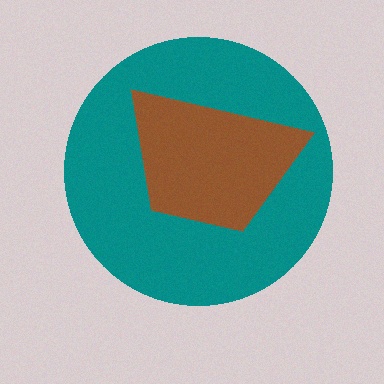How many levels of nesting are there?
2.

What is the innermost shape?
The brown trapezoid.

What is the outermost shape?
The teal circle.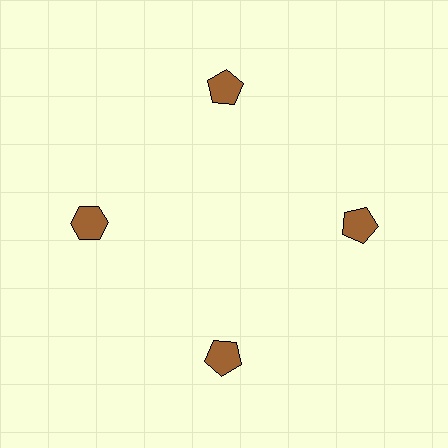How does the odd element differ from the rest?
It has a different shape: hexagon instead of pentagon.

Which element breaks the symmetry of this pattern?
The brown hexagon at roughly the 9 o'clock position breaks the symmetry. All other shapes are brown pentagons.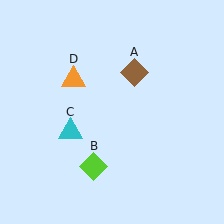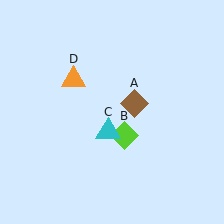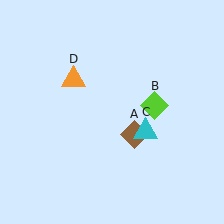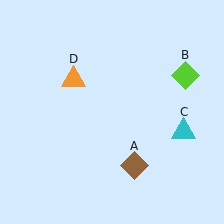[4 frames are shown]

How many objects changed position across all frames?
3 objects changed position: brown diamond (object A), lime diamond (object B), cyan triangle (object C).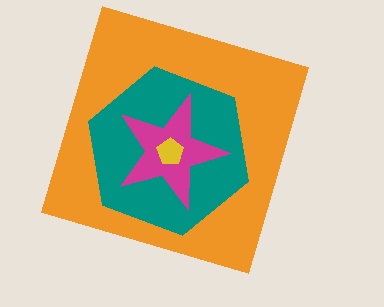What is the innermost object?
The yellow pentagon.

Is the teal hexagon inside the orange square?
Yes.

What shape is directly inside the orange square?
The teal hexagon.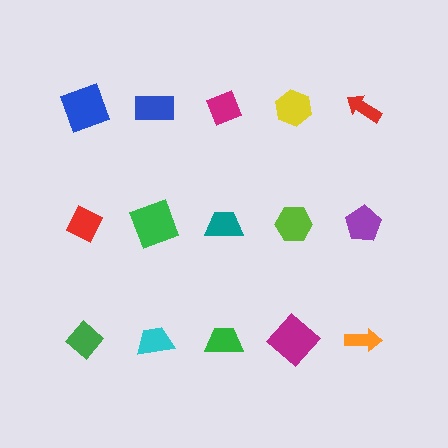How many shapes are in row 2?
5 shapes.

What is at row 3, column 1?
A green diamond.